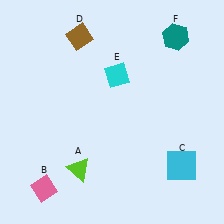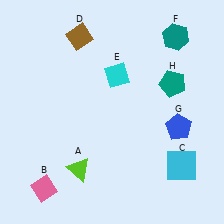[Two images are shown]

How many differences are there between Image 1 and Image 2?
There are 2 differences between the two images.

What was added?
A blue pentagon (G), a teal pentagon (H) were added in Image 2.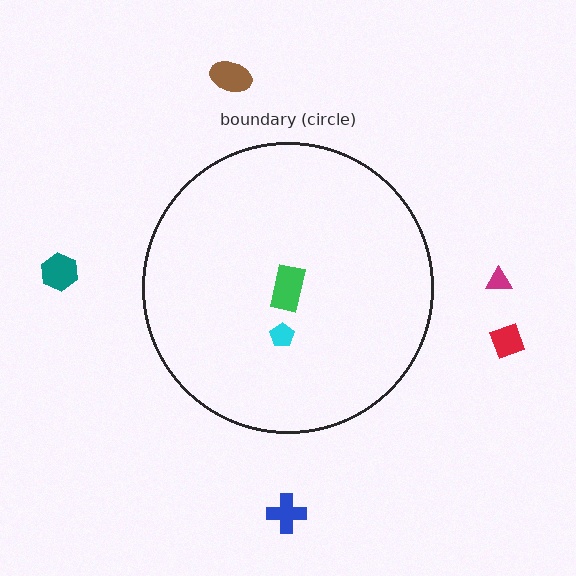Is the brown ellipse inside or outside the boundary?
Outside.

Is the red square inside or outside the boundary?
Outside.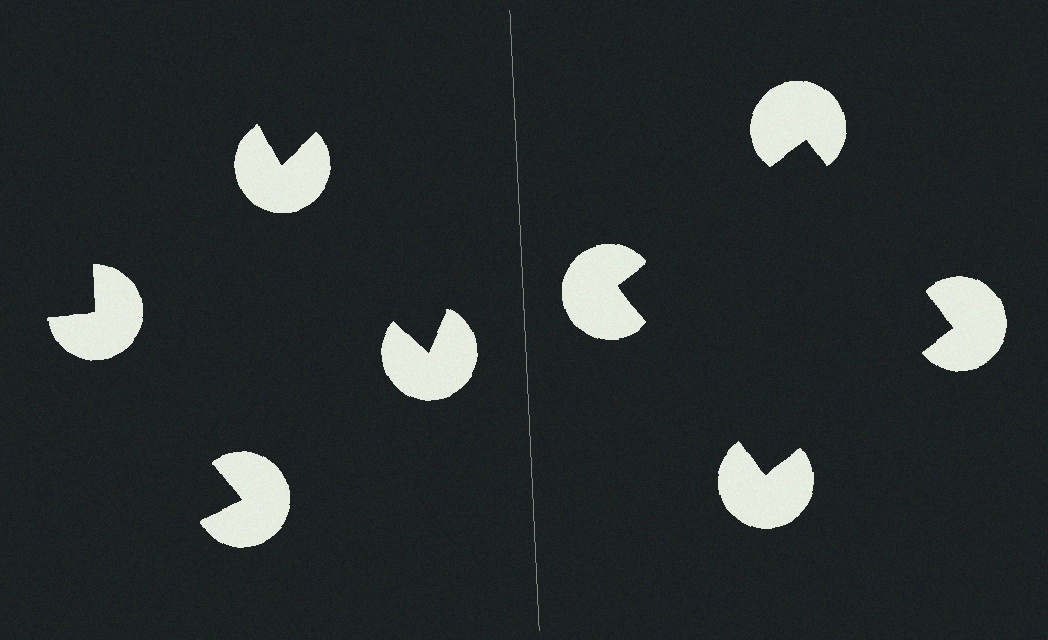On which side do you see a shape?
An illusory square appears on the right side. On the left side the wedge cuts are rotated, so no coherent shape forms.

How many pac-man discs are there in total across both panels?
8 — 4 on each side.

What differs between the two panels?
The pac-man discs are positioned identically on both sides; only the wedge orientations differ. On the right they align to a square; on the left they are misaligned.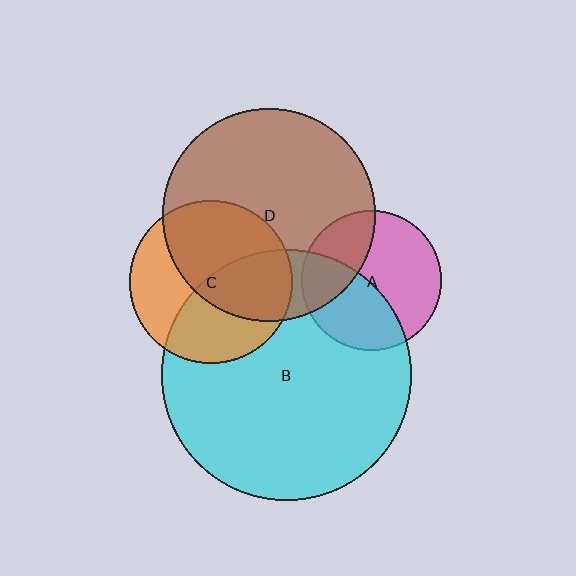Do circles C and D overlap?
Yes.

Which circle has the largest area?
Circle B (cyan).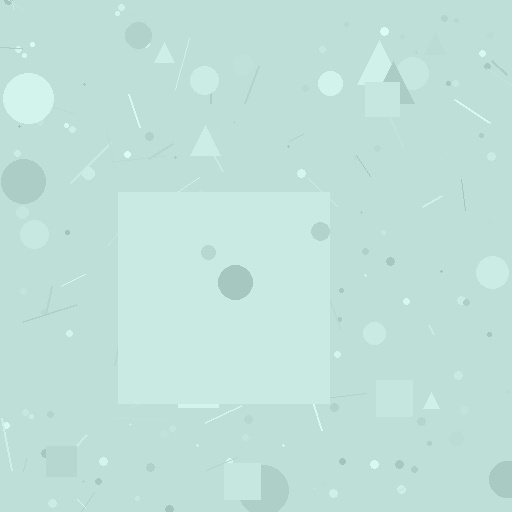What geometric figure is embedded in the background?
A square is embedded in the background.